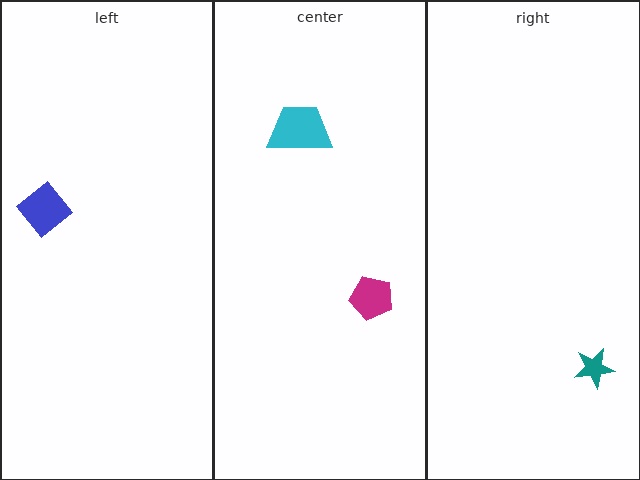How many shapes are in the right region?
1.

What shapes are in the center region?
The cyan trapezoid, the magenta pentagon.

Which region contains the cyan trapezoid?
The center region.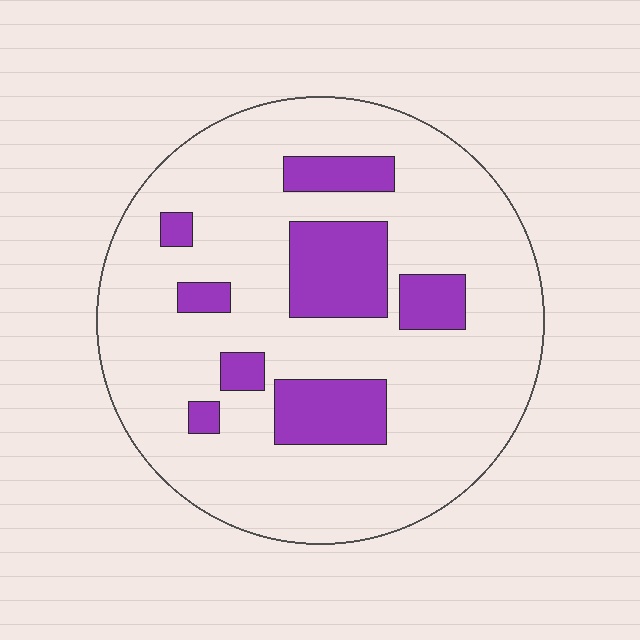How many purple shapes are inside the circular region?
8.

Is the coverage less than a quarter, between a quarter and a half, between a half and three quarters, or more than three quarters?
Less than a quarter.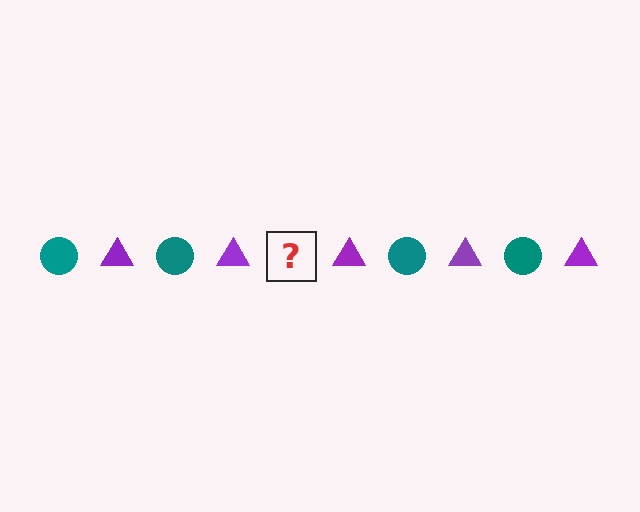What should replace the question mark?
The question mark should be replaced with a teal circle.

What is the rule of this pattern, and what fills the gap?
The rule is that the pattern alternates between teal circle and purple triangle. The gap should be filled with a teal circle.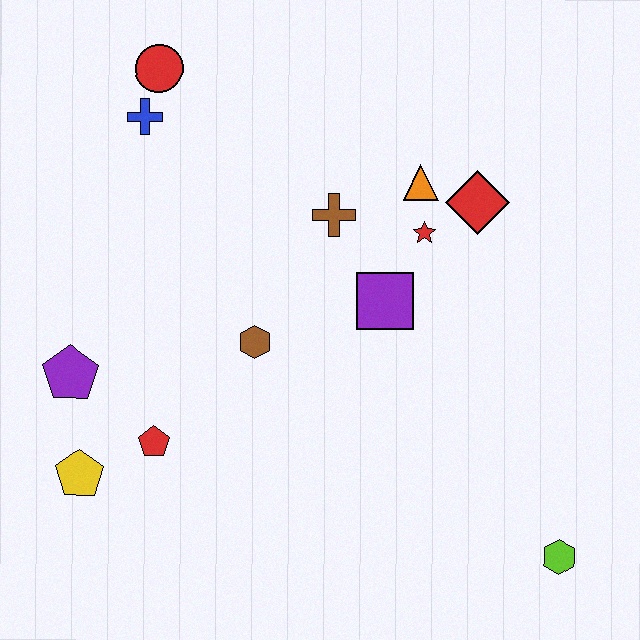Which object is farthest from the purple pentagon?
The lime hexagon is farthest from the purple pentagon.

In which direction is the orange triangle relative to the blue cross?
The orange triangle is to the right of the blue cross.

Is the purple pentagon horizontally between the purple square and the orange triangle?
No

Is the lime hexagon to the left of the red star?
No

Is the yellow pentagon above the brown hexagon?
No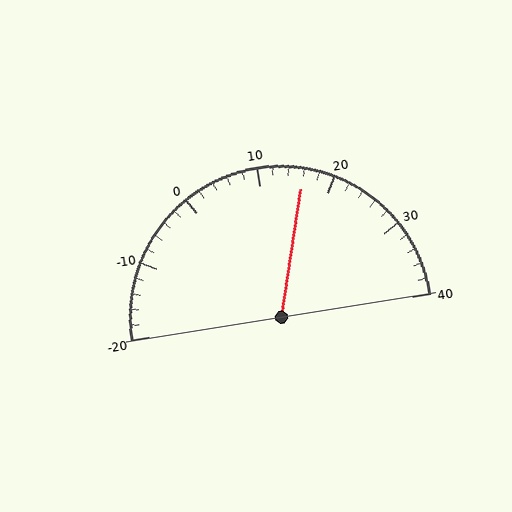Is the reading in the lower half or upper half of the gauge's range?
The reading is in the upper half of the range (-20 to 40).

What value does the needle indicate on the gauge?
The needle indicates approximately 16.